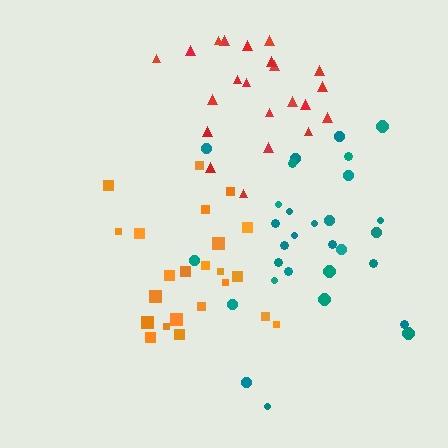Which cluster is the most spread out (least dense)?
Red.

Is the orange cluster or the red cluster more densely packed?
Orange.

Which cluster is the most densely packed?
Teal.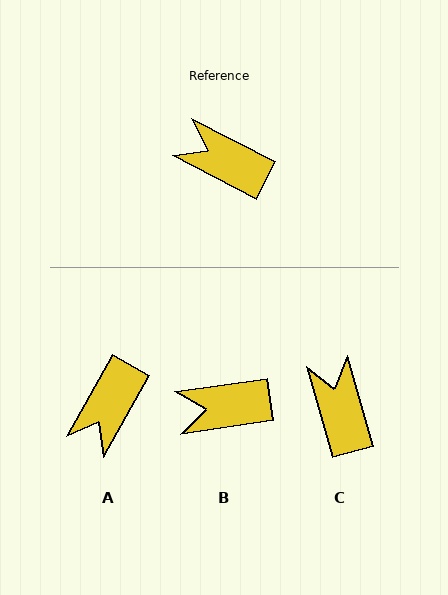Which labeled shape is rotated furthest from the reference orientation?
A, about 88 degrees away.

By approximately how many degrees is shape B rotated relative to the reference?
Approximately 36 degrees counter-clockwise.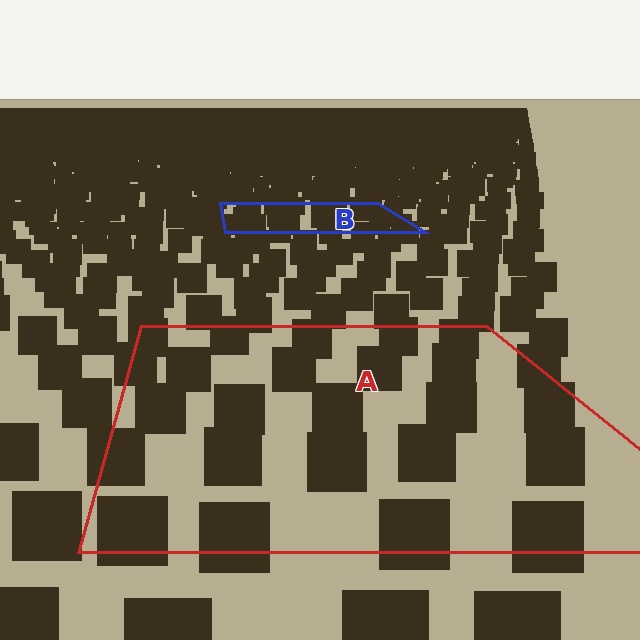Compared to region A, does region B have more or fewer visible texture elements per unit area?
Region B has more texture elements per unit area — they are packed more densely because it is farther away.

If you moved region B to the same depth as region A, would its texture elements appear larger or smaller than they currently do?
They would appear larger. At a closer depth, the same texture elements are projected at a bigger on-screen size.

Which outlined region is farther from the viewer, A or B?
Region B is farther from the viewer — the texture elements inside it appear smaller and more densely packed.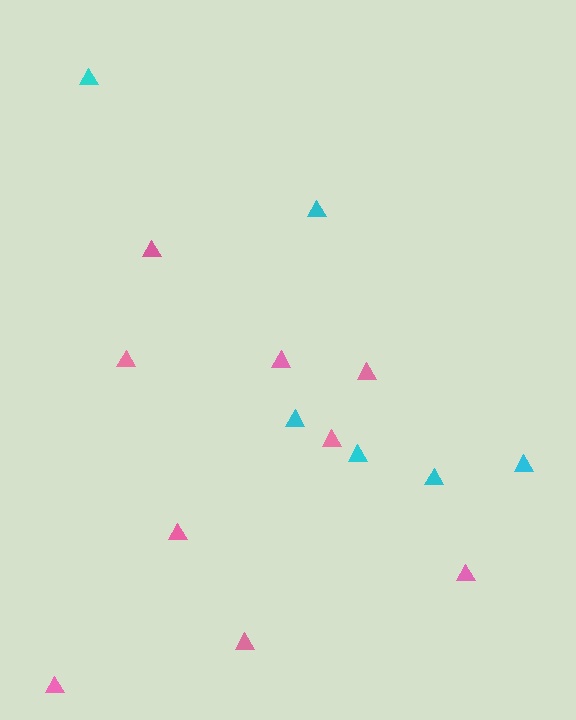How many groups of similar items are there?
There are 2 groups: one group of cyan triangles (6) and one group of pink triangles (9).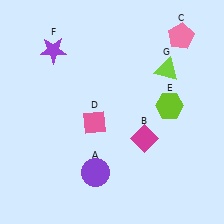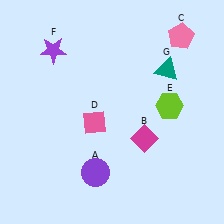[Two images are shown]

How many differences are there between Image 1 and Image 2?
There is 1 difference between the two images.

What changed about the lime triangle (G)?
In Image 1, G is lime. In Image 2, it changed to teal.